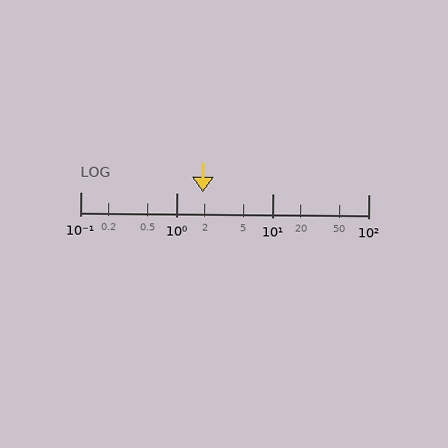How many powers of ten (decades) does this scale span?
The scale spans 3 decades, from 0.1 to 100.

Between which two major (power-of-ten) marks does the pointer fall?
The pointer is between 1 and 10.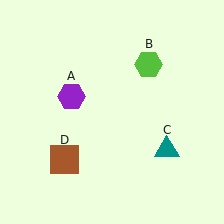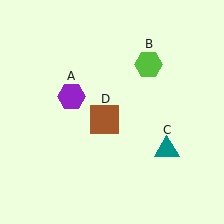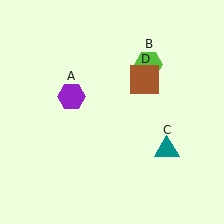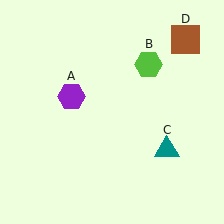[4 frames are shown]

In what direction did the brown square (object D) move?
The brown square (object D) moved up and to the right.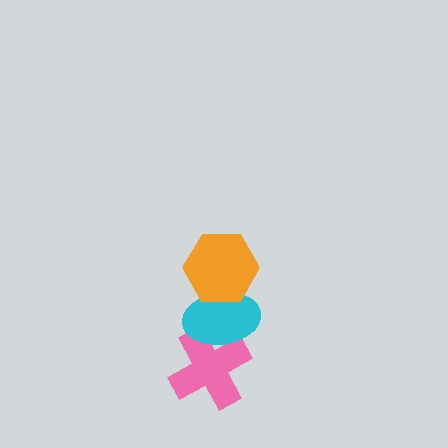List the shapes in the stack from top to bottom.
From top to bottom: the orange hexagon, the cyan ellipse, the pink cross.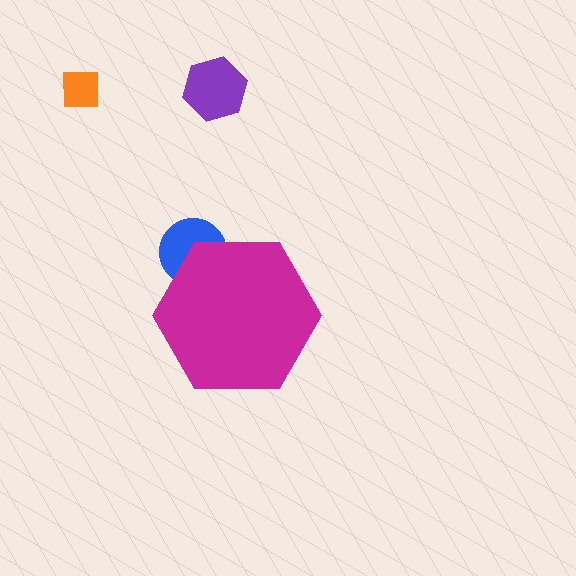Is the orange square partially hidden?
No, the orange square is fully visible.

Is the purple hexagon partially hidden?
No, the purple hexagon is fully visible.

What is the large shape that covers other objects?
A magenta hexagon.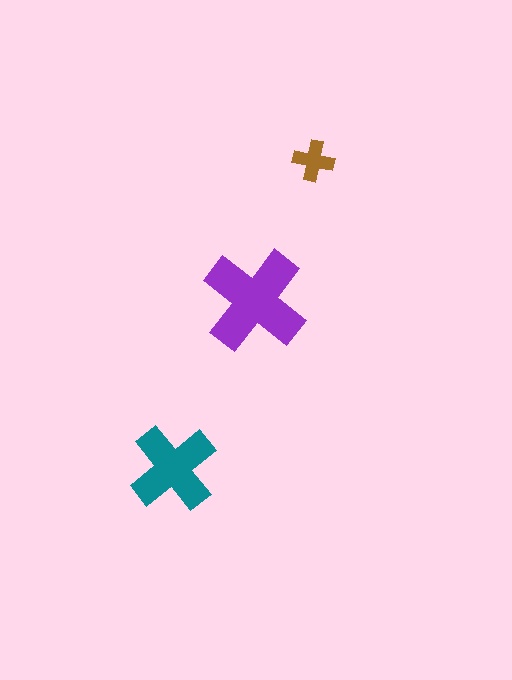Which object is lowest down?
The teal cross is bottommost.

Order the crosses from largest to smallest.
the purple one, the teal one, the brown one.